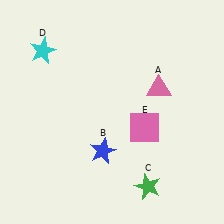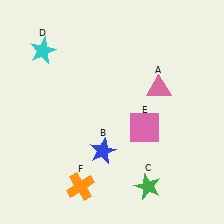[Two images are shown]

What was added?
An orange cross (F) was added in Image 2.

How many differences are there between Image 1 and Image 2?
There is 1 difference between the two images.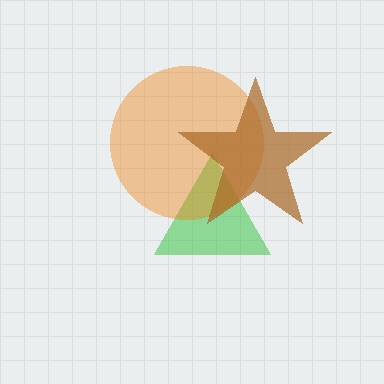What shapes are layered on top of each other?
The layered shapes are: a green triangle, an orange circle, a brown star.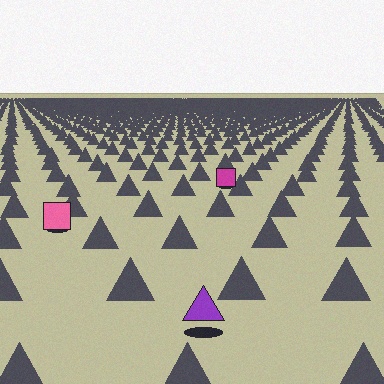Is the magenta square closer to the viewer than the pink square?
No. The pink square is closer — you can tell from the texture gradient: the ground texture is coarser near it.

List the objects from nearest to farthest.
From nearest to farthest: the purple triangle, the pink square, the magenta square.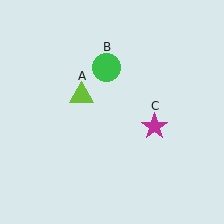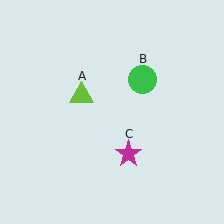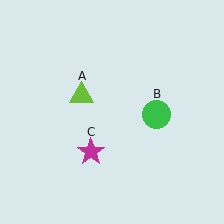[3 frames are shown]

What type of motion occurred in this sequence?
The green circle (object B), magenta star (object C) rotated clockwise around the center of the scene.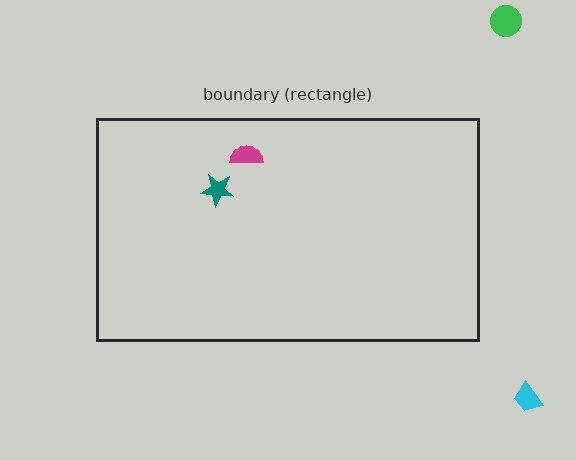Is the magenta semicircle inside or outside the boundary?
Inside.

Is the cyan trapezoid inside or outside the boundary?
Outside.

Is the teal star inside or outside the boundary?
Inside.